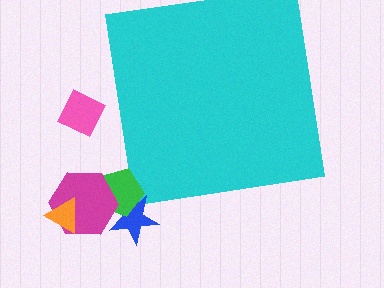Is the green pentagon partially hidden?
No, the green pentagon is fully visible.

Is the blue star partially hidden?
No, the blue star is fully visible.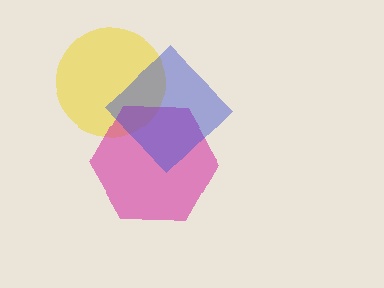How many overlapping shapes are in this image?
There are 3 overlapping shapes in the image.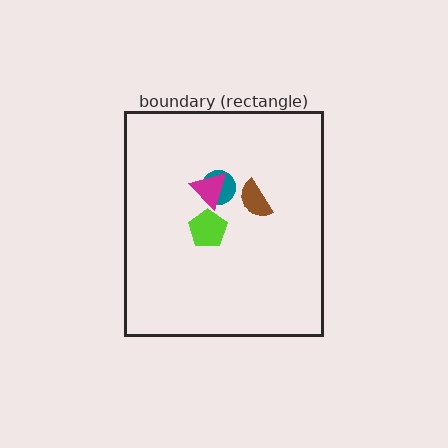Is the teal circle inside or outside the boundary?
Inside.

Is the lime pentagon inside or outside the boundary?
Inside.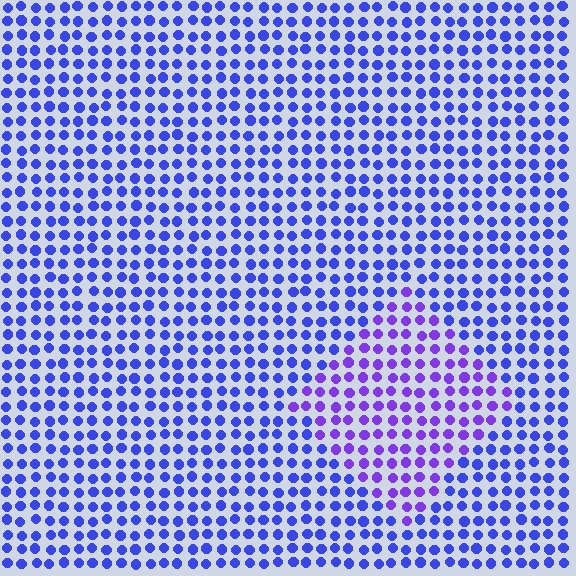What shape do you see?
I see a diamond.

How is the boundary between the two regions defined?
The boundary is defined purely by a slight shift in hue (about 30 degrees). Spacing, size, and orientation are identical on both sides.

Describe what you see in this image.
The image is filled with small blue elements in a uniform arrangement. A diamond-shaped region is visible where the elements are tinted to a slightly different hue, forming a subtle color boundary.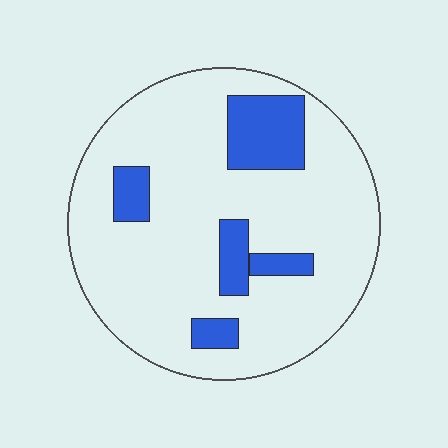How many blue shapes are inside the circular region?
5.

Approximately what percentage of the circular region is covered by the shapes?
Approximately 15%.